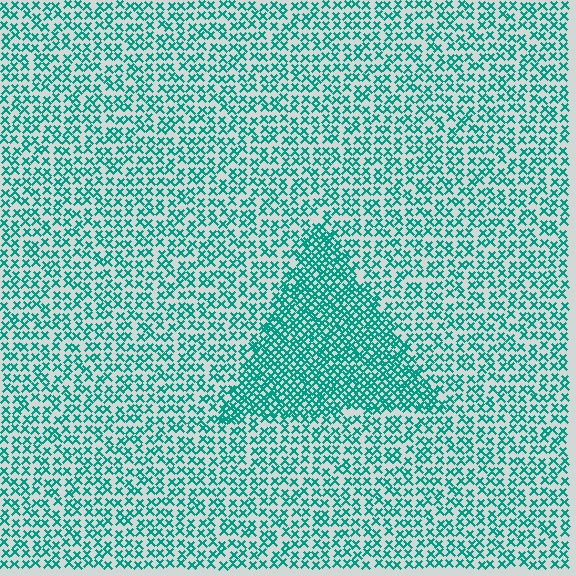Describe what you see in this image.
The image contains small teal elements arranged at two different densities. A triangle-shaped region is visible where the elements are more densely packed than the surrounding area.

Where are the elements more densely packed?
The elements are more densely packed inside the triangle boundary.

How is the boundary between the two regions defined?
The boundary is defined by a change in element density (approximately 1.9x ratio). All elements are the same color, size, and shape.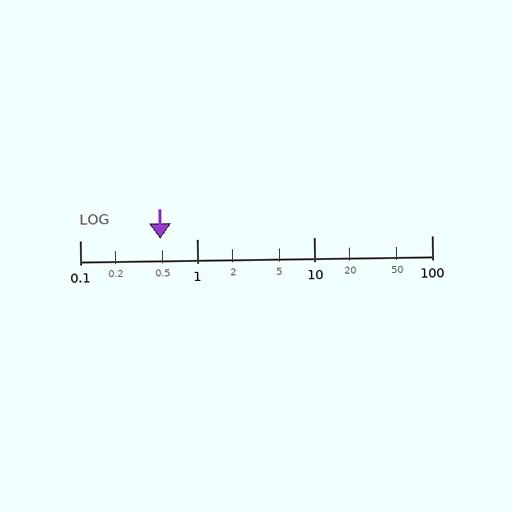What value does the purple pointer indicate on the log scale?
The pointer indicates approximately 0.49.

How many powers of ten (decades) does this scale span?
The scale spans 3 decades, from 0.1 to 100.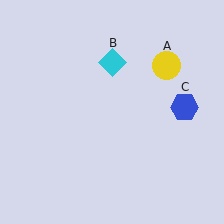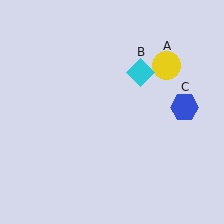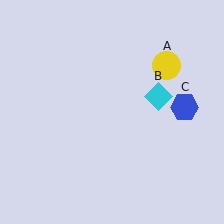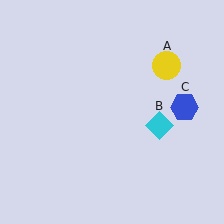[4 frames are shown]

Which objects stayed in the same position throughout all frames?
Yellow circle (object A) and blue hexagon (object C) remained stationary.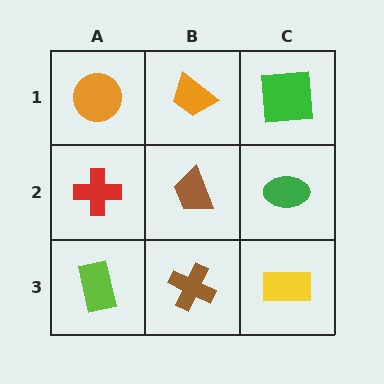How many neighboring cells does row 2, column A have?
3.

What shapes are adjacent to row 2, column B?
An orange trapezoid (row 1, column B), a brown cross (row 3, column B), a red cross (row 2, column A), a green ellipse (row 2, column C).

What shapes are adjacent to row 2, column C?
A green square (row 1, column C), a yellow rectangle (row 3, column C), a brown trapezoid (row 2, column B).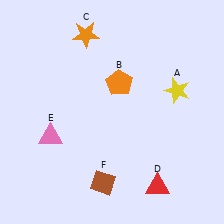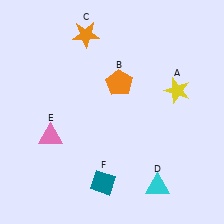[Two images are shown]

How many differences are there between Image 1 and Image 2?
There are 2 differences between the two images.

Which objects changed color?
D changed from red to cyan. F changed from brown to teal.